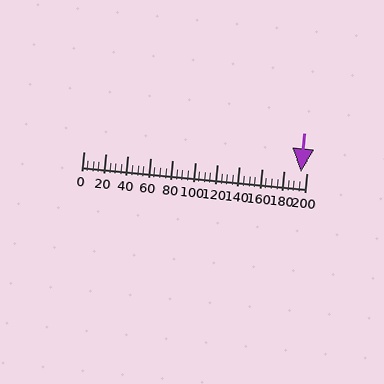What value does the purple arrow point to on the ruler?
The purple arrow points to approximately 195.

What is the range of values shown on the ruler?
The ruler shows values from 0 to 200.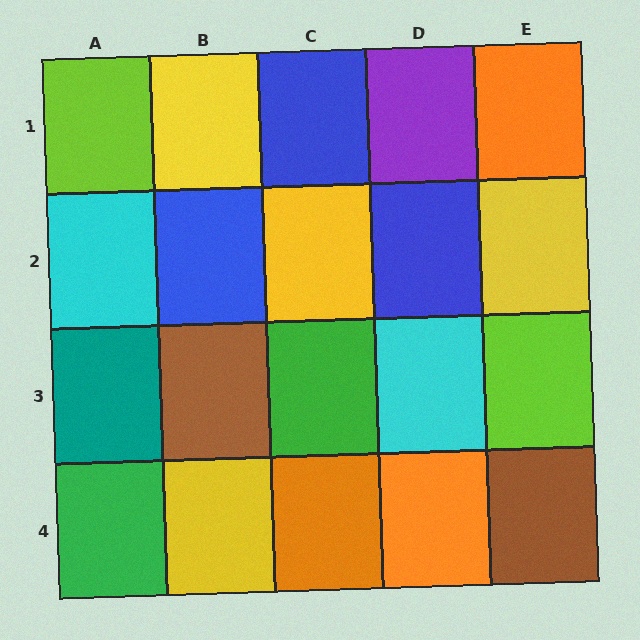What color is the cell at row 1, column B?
Yellow.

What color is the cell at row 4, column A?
Green.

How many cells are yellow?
4 cells are yellow.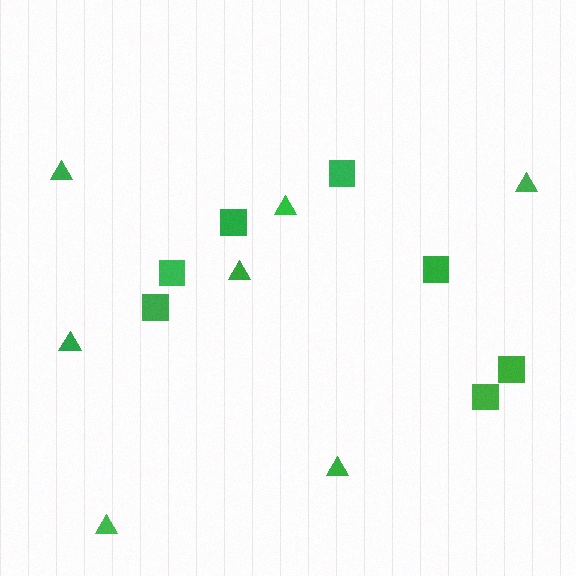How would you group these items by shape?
There are 2 groups: one group of triangles (7) and one group of squares (7).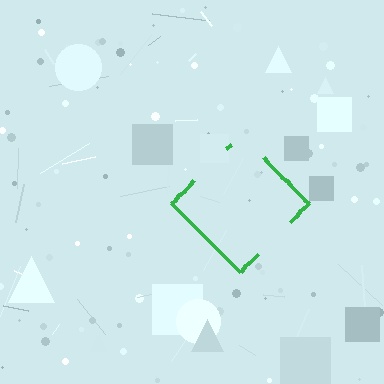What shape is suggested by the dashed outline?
The dashed outline suggests a diamond.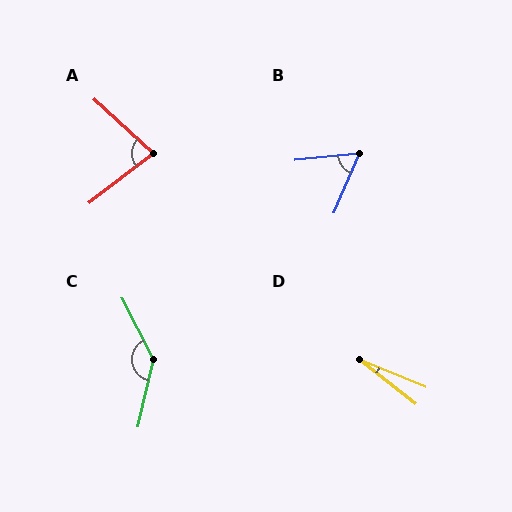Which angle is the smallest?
D, at approximately 16 degrees.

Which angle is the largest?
C, at approximately 140 degrees.